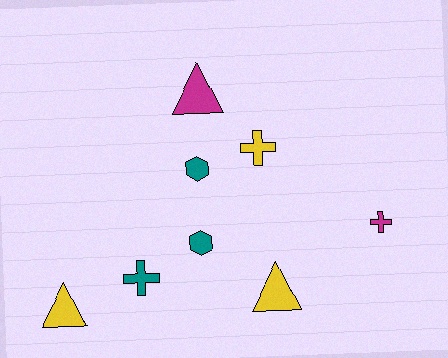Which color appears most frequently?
Yellow, with 3 objects.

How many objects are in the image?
There are 8 objects.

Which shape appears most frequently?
Cross, with 3 objects.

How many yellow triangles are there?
There are 2 yellow triangles.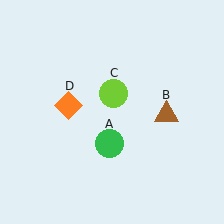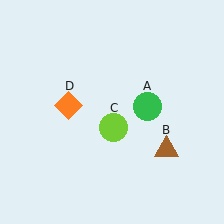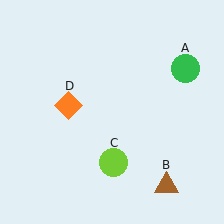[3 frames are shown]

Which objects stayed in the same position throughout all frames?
Orange diamond (object D) remained stationary.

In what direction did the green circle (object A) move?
The green circle (object A) moved up and to the right.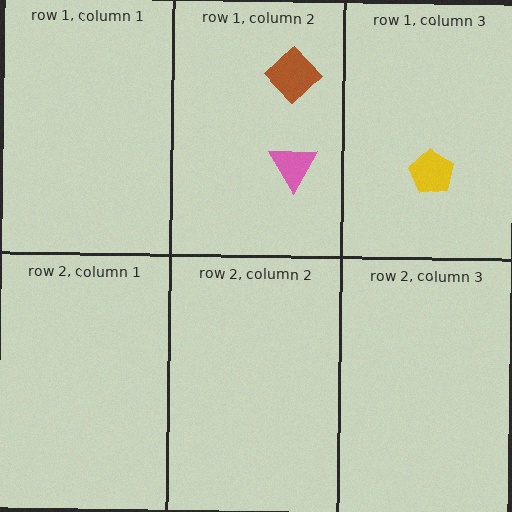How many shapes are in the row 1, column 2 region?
2.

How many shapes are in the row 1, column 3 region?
1.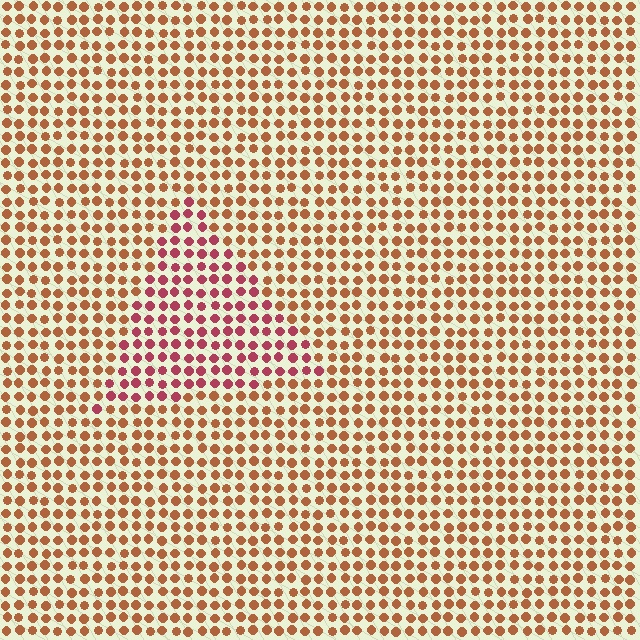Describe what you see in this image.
The image is filled with small brown elements in a uniform arrangement. A triangle-shaped region is visible where the elements are tinted to a slightly different hue, forming a subtle color boundary.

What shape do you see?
I see a triangle.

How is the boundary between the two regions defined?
The boundary is defined purely by a slight shift in hue (about 37 degrees). Spacing, size, and orientation are identical on both sides.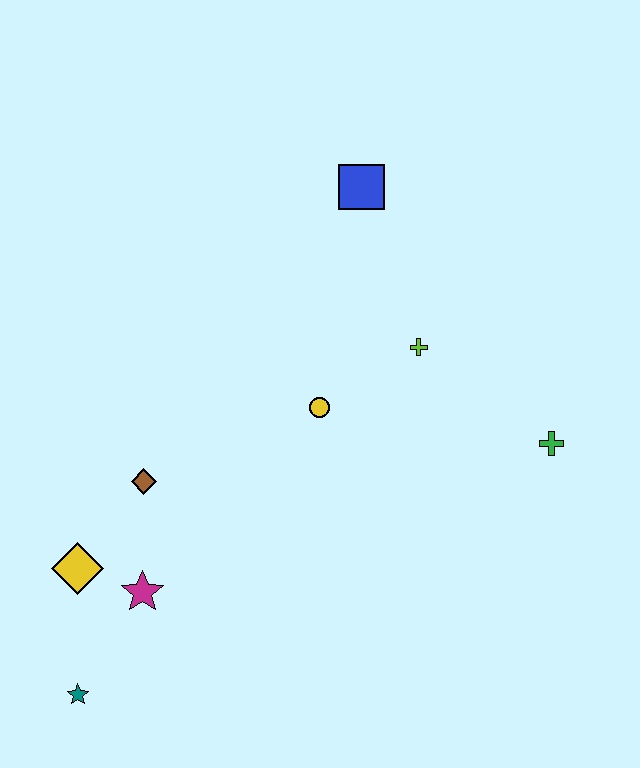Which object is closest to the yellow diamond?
The magenta star is closest to the yellow diamond.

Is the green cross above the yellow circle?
No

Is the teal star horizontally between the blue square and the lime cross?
No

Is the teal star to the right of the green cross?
No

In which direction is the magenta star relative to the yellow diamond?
The magenta star is to the right of the yellow diamond.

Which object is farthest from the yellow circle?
The teal star is farthest from the yellow circle.